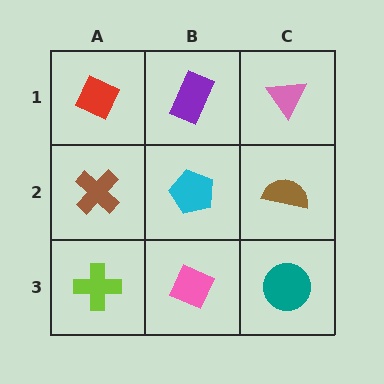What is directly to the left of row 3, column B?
A lime cross.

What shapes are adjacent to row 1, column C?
A brown semicircle (row 2, column C), a purple rectangle (row 1, column B).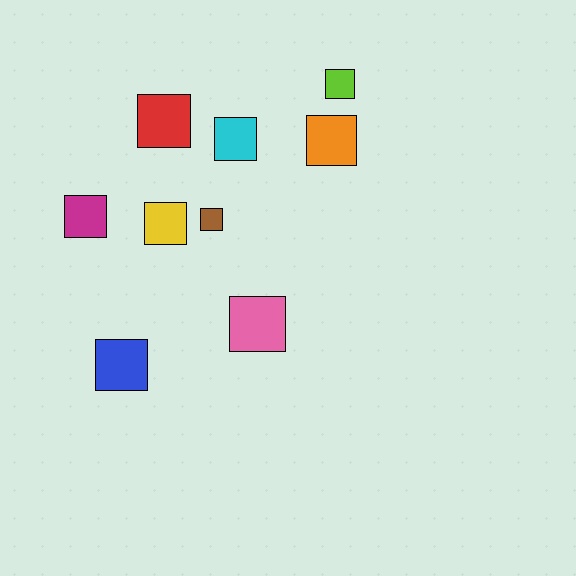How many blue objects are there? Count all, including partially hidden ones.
There is 1 blue object.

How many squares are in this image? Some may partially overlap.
There are 9 squares.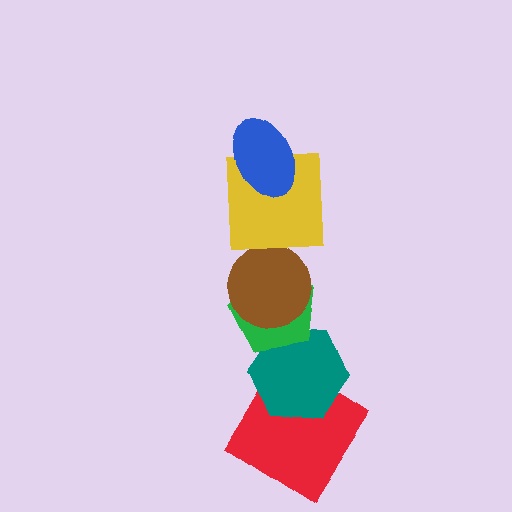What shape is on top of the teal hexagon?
The green pentagon is on top of the teal hexagon.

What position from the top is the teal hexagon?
The teal hexagon is 5th from the top.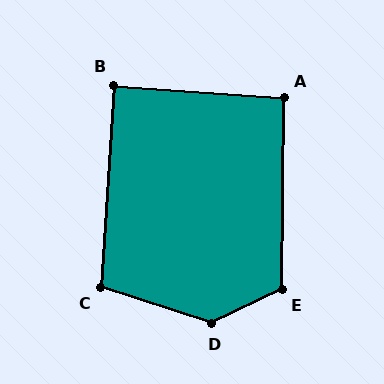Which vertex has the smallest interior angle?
B, at approximately 90 degrees.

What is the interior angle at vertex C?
Approximately 104 degrees (obtuse).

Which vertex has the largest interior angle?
D, at approximately 137 degrees.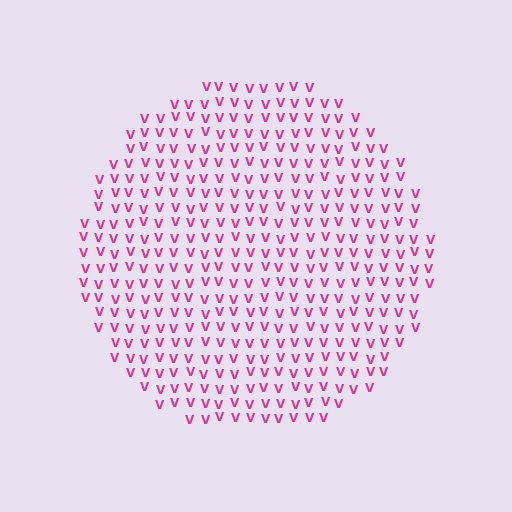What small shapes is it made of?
It is made of small letter V's.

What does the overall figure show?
The overall figure shows a circle.